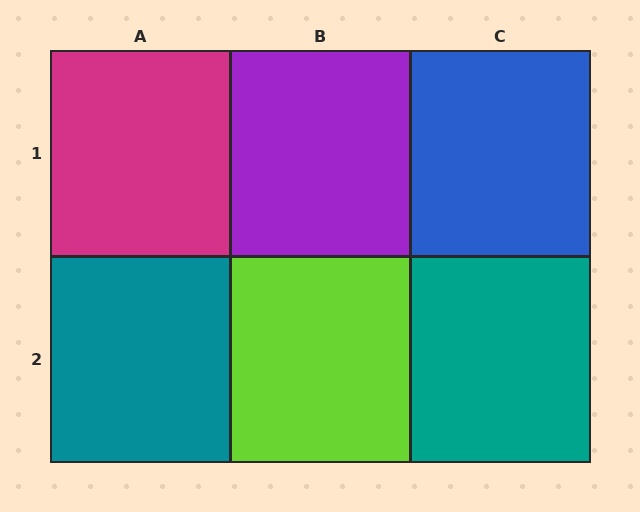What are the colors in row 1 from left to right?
Magenta, purple, blue.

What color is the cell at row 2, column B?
Lime.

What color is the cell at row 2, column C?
Teal.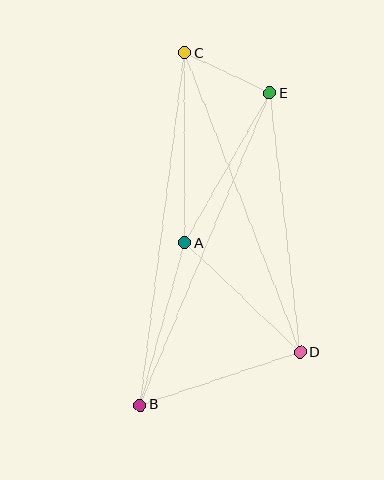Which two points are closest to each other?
Points C and E are closest to each other.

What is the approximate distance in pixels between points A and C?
The distance between A and C is approximately 190 pixels.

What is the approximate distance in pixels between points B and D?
The distance between B and D is approximately 168 pixels.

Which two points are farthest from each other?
Points B and C are farthest from each other.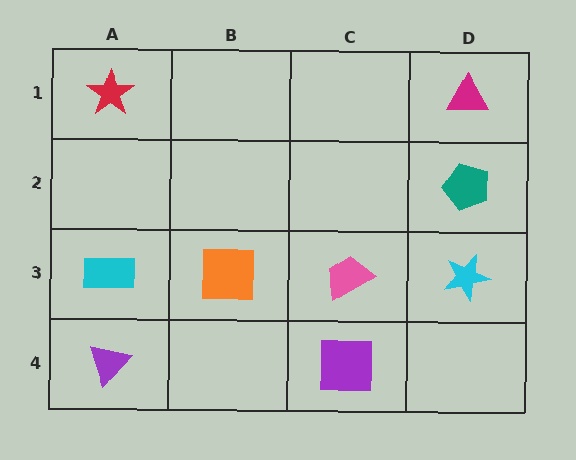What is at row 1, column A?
A red star.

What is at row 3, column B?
An orange square.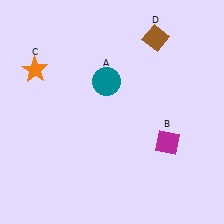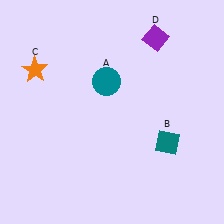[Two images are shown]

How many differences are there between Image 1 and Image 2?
There are 2 differences between the two images.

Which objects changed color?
B changed from magenta to teal. D changed from brown to purple.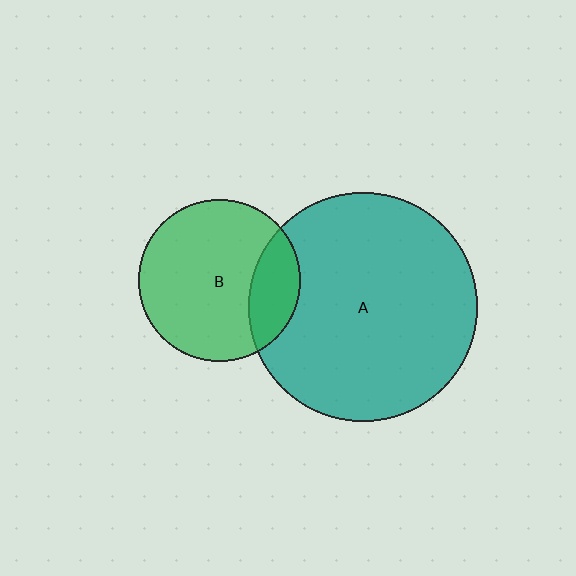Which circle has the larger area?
Circle A (teal).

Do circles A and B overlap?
Yes.